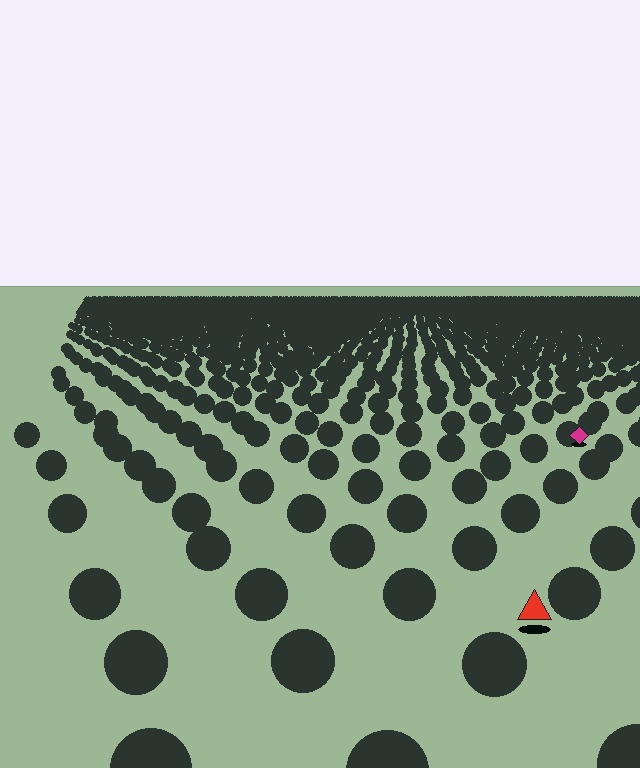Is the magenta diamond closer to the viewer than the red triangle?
No. The red triangle is closer — you can tell from the texture gradient: the ground texture is coarser near it.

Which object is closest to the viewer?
The red triangle is closest. The texture marks near it are larger and more spread out.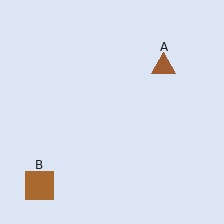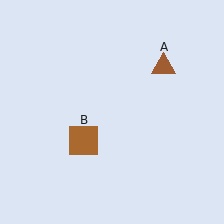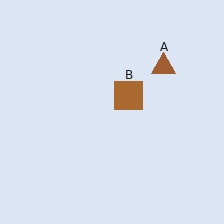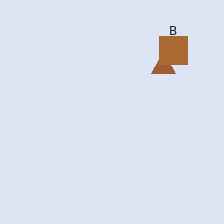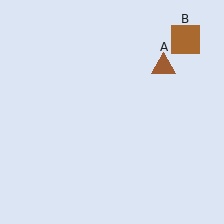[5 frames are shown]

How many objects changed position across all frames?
1 object changed position: brown square (object B).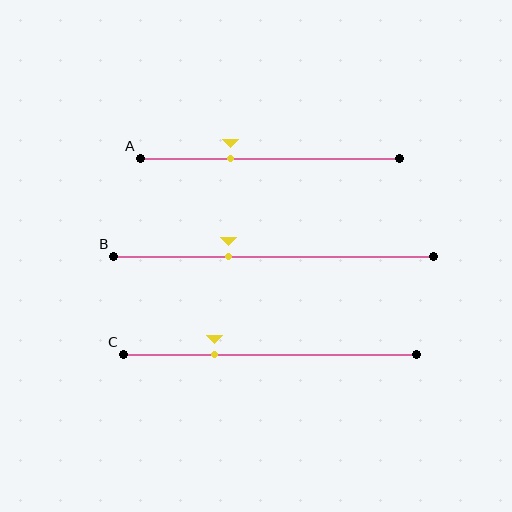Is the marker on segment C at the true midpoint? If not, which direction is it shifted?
No, the marker on segment C is shifted to the left by about 19% of the segment length.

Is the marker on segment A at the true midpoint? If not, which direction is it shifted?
No, the marker on segment A is shifted to the left by about 15% of the segment length.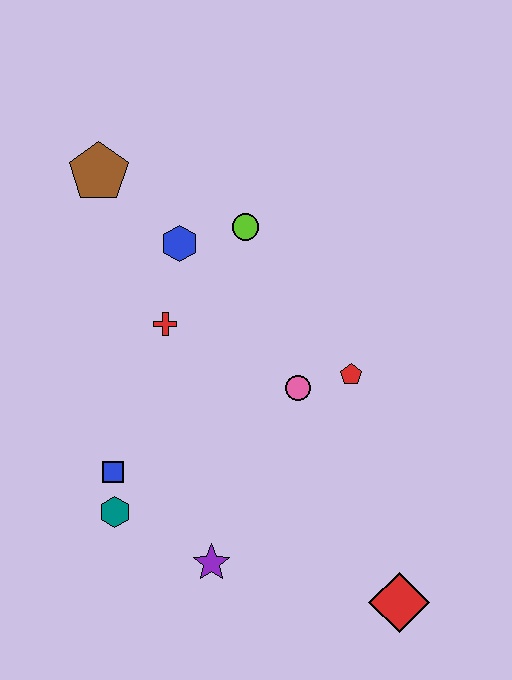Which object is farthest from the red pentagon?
The brown pentagon is farthest from the red pentagon.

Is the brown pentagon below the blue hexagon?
No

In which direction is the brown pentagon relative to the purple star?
The brown pentagon is above the purple star.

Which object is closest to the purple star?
The teal hexagon is closest to the purple star.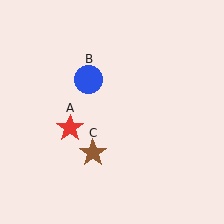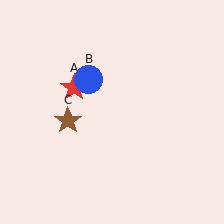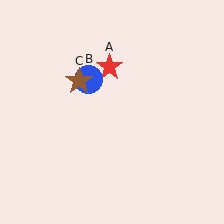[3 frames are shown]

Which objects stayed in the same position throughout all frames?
Blue circle (object B) remained stationary.